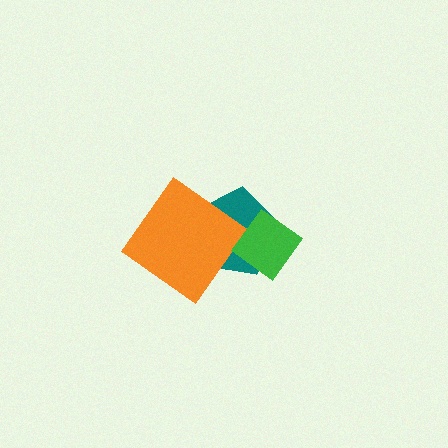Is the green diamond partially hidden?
No, no other shape covers it.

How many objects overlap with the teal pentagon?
2 objects overlap with the teal pentagon.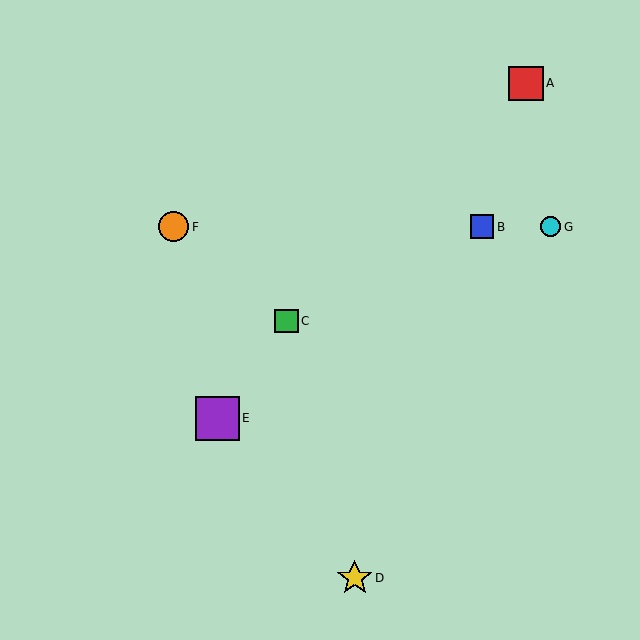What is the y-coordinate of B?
Object B is at y≈227.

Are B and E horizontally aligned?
No, B is at y≈227 and E is at y≈418.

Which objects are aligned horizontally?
Objects B, F, G are aligned horizontally.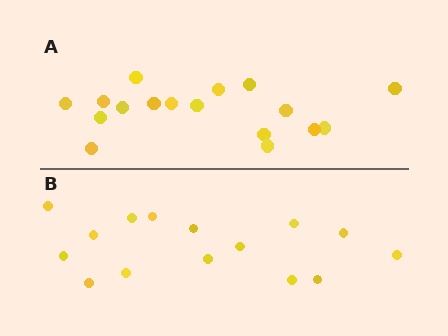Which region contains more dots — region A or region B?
Region A (the top region) has more dots.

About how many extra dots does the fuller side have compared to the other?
Region A has just a few more — roughly 2 or 3 more dots than region B.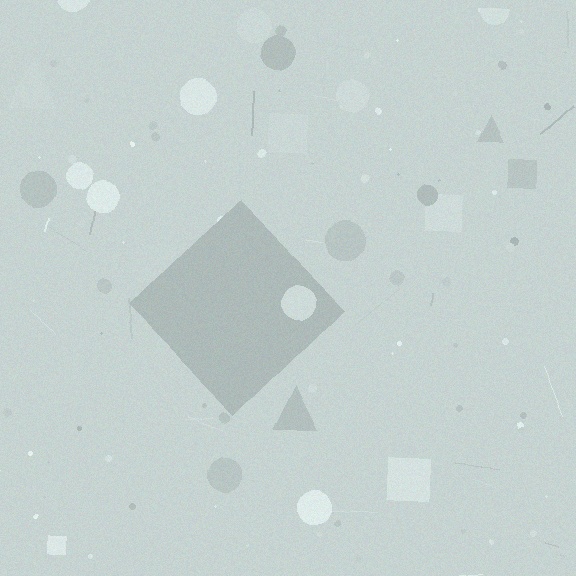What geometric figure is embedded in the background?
A diamond is embedded in the background.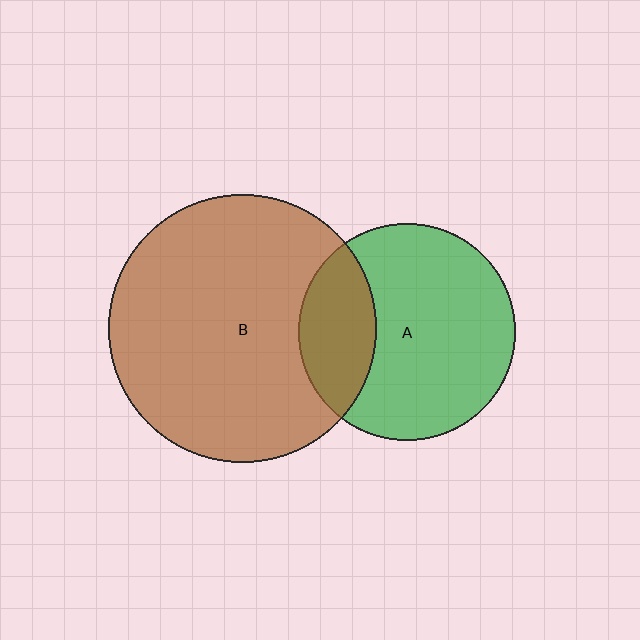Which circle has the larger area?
Circle B (brown).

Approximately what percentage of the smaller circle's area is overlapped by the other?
Approximately 25%.